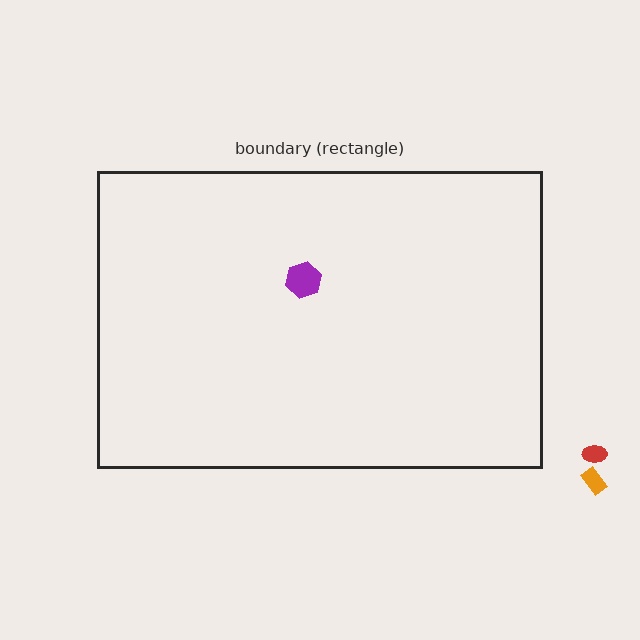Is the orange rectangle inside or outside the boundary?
Outside.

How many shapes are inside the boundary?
1 inside, 2 outside.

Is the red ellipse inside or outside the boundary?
Outside.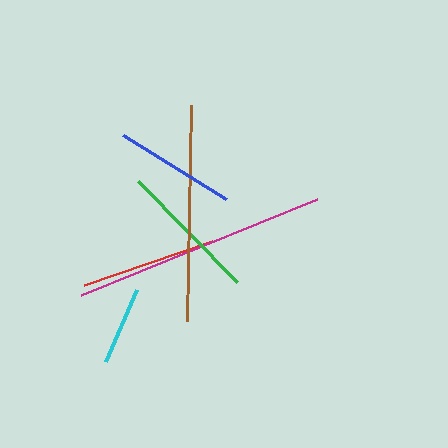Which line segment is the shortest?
The cyan line is the shortest at approximately 78 pixels.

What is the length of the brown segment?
The brown segment is approximately 217 pixels long.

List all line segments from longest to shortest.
From longest to shortest: magenta, brown, green, red, blue, cyan.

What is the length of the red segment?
The red segment is approximately 135 pixels long.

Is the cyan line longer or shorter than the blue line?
The blue line is longer than the cyan line.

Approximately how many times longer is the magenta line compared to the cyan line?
The magenta line is approximately 3.3 times the length of the cyan line.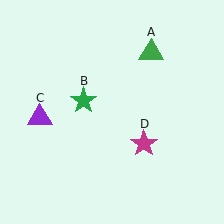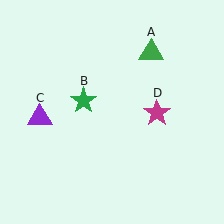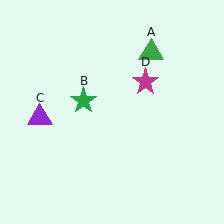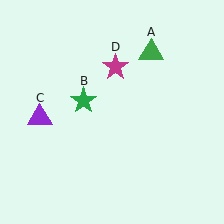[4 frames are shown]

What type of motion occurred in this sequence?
The magenta star (object D) rotated counterclockwise around the center of the scene.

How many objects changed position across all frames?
1 object changed position: magenta star (object D).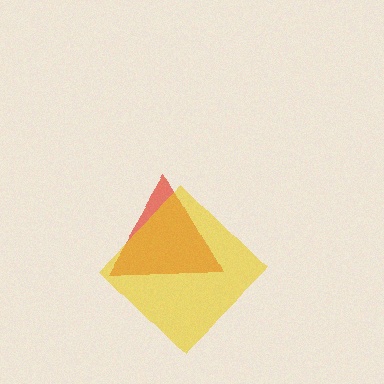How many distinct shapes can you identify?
There are 2 distinct shapes: a red triangle, a yellow diamond.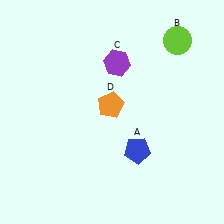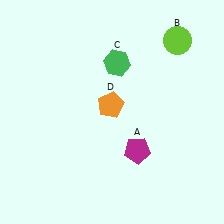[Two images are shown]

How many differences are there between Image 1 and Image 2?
There are 2 differences between the two images.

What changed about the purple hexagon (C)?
In Image 1, C is purple. In Image 2, it changed to green.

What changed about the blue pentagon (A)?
In Image 1, A is blue. In Image 2, it changed to magenta.